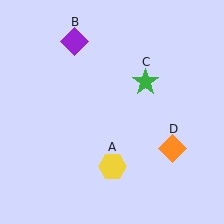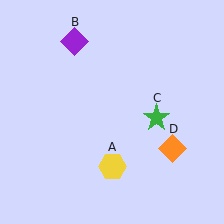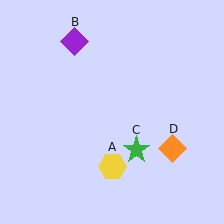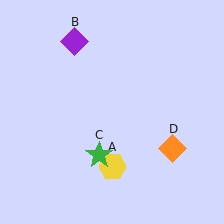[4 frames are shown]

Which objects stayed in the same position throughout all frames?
Yellow hexagon (object A) and purple diamond (object B) and orange diamond (object D) remained stationary.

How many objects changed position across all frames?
1 object changed position: green star (object C).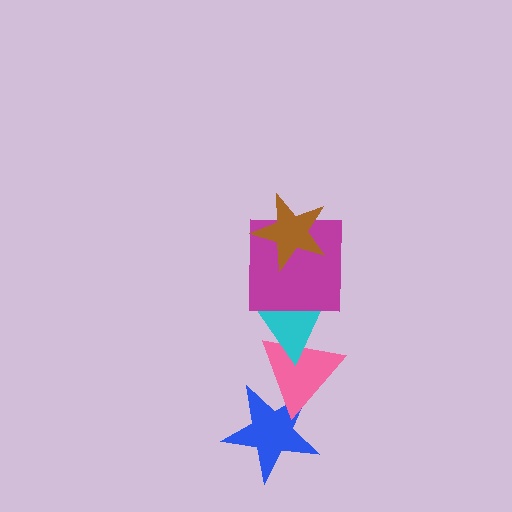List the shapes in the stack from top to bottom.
From top to bottom: the brown star, the magenta square, the cyan triangle, the pink triangle, the blue star.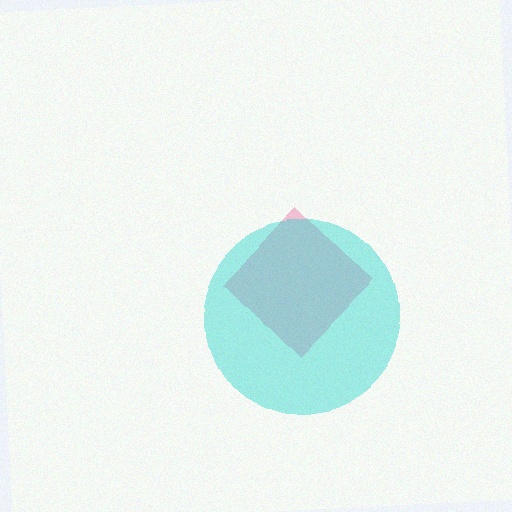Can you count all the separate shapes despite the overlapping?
Yes, there are 2 separate shapes.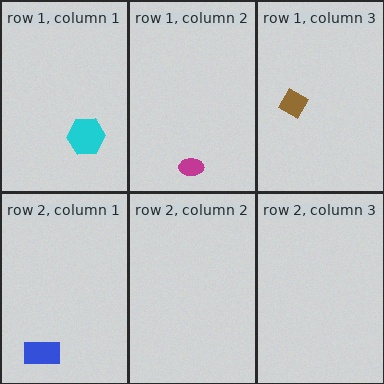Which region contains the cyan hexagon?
The row 1, column 1 region.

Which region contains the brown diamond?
The row 1, column 3 region.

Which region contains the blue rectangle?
The row 2, column 1 region.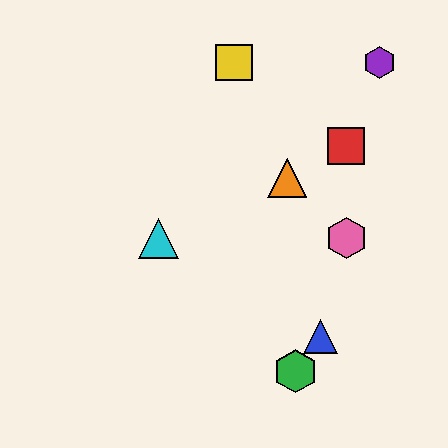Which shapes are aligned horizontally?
The cyan triangle, the pink hexagon are aligned horizontally.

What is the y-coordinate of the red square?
The red square is at y≈146.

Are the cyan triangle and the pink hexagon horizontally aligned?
Yes, both are at y≈238.